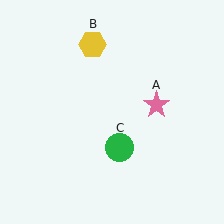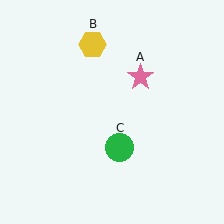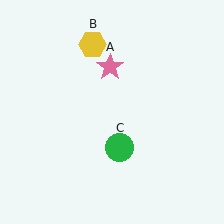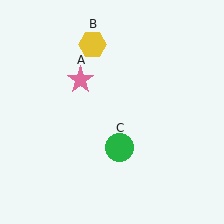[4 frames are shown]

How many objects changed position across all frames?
1 object changed position: pink star (object A).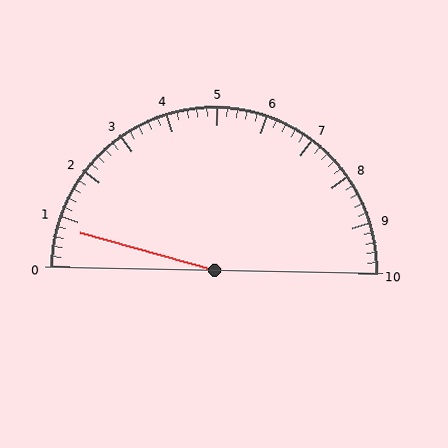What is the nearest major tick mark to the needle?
The nearest major tick mark is 1.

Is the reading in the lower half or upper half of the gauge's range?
The reading is in the lower half of the range (0 to 10).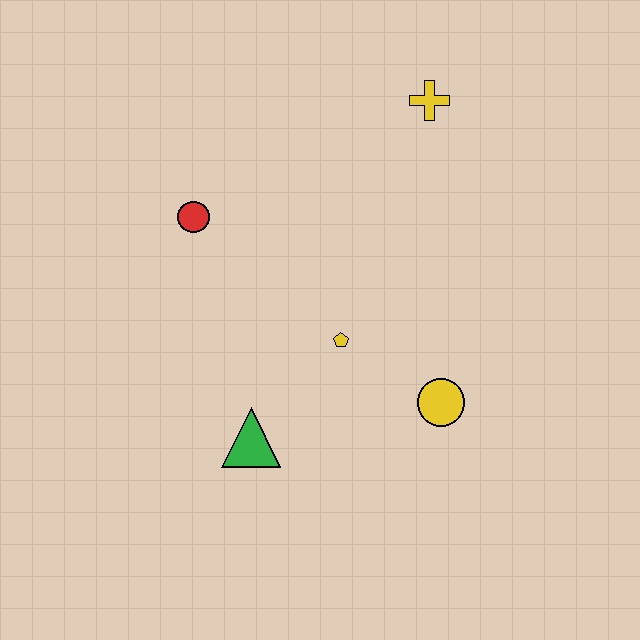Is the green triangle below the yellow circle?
Yes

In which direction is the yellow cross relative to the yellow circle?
The yellow cross is above the yellow circle.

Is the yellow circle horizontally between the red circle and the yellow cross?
No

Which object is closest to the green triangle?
The yellow pentagon is closest to the green triangle.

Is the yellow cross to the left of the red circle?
No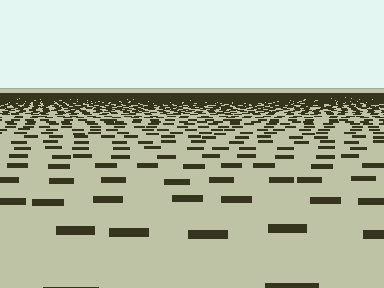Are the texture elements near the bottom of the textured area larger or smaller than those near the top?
Larger. Near the bottom, elements are closer to the viewer and appear at a bigger on-screen size.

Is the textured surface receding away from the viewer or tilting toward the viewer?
The surface is receding away from the viewer. Texture elements get smaller and denser toward the top.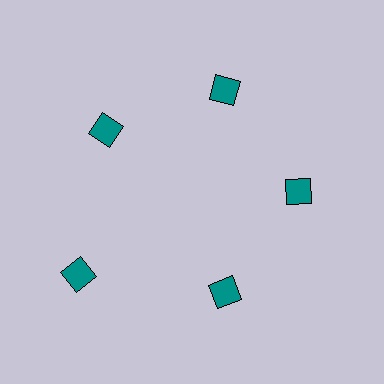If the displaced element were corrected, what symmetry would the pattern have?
It would have 5-fold rotational symmetry — the pattern would map onto itself every 72 degrees.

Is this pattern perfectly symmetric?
No. The 5 teal diamonds are arranged in a ring, but one element near the 8 o'clock position is pushed outward from the center, breaking the 5-fold rotational symmetry.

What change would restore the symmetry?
The symmetry would be restored by moving it inward, back onto the ring so that all 5 diamonds sit at equal angles and equal distance from the center.